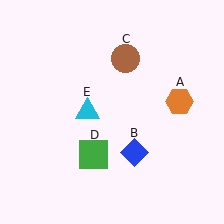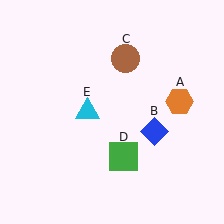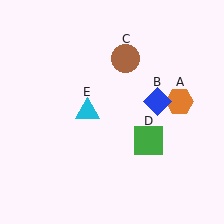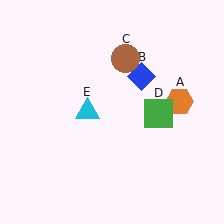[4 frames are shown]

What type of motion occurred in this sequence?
The blue diamond (object B), green square (object D) rotated counterclockwise around the center of the scene.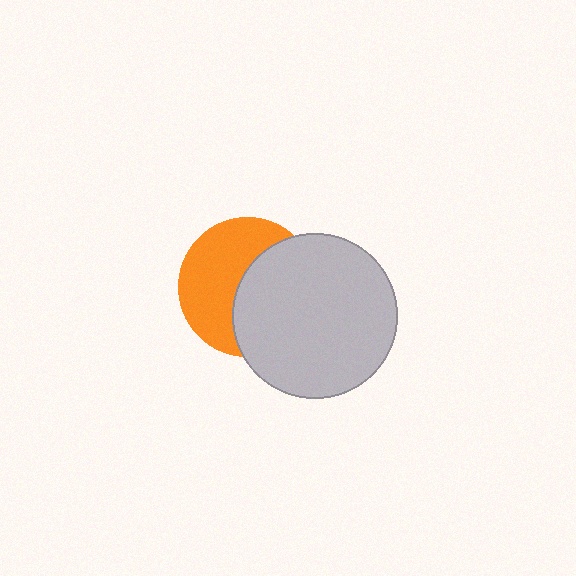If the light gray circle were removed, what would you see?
You would see the complete orange circle.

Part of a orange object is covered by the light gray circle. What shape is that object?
It is a circle.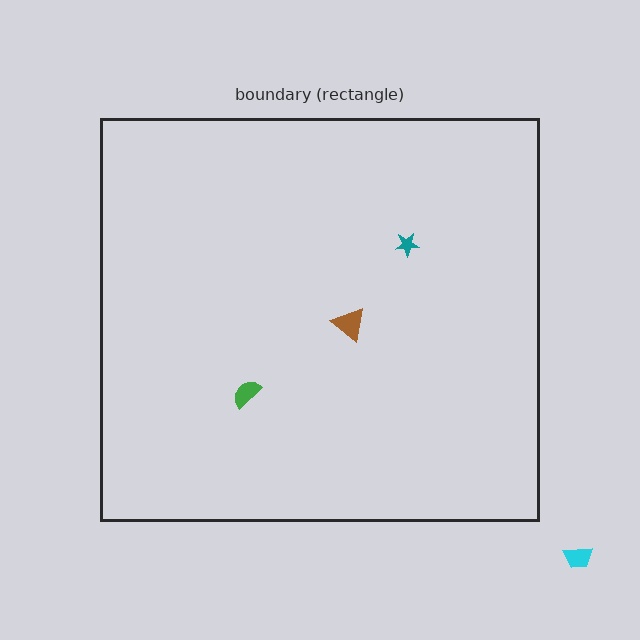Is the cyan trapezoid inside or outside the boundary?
Outside.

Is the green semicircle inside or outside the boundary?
Inside.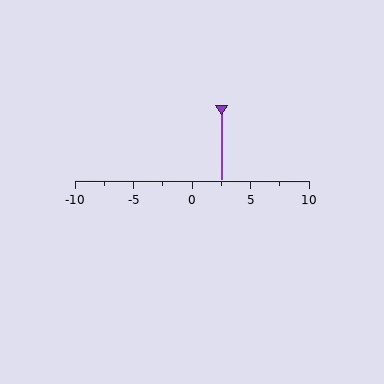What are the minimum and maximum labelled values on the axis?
The axis runs from -10 to 10.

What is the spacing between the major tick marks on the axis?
The major ticks are spaced 5 apart.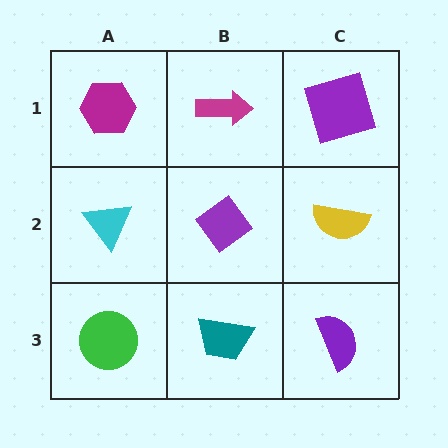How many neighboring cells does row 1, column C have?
2.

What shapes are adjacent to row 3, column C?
A yellow semicircle (row 2, column C), a teal trapezoid (row 3, column B).